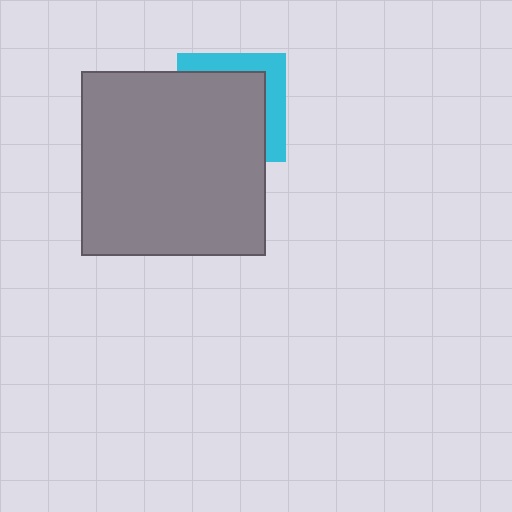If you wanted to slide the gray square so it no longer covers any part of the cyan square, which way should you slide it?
Slide it toward the lower-left — that is the most direct way to separate the two shapes.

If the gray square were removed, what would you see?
You would see the complete cyan square.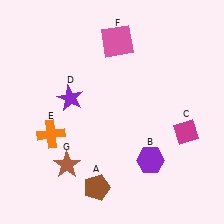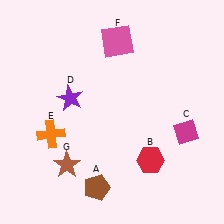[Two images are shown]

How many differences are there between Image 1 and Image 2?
There is 1 difference between the two images.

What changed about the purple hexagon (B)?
In Image 1, B is purple. In Image 2, it changed to red.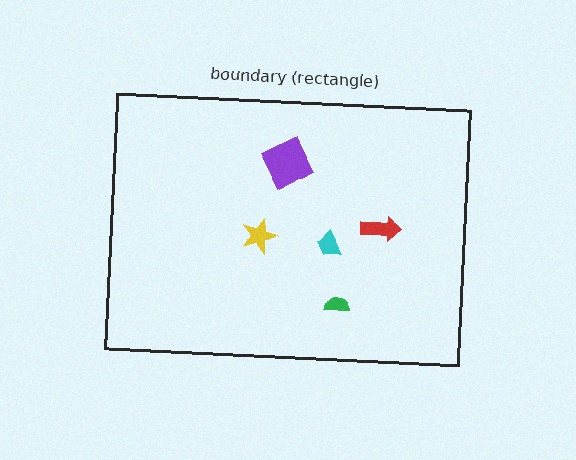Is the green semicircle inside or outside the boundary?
Inside.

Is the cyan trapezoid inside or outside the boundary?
Inside.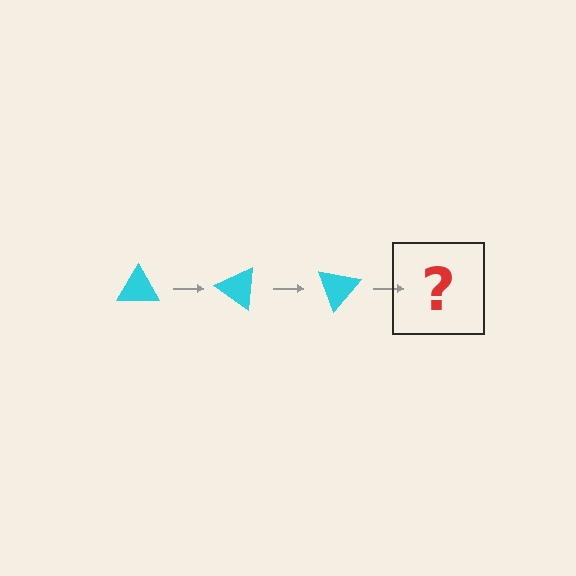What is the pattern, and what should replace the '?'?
The pattern is that the triangle rotates 35 degrees each step. The '?' should be a cyan triangle rotated 105 degrees.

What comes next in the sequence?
The next element should be a cyan triangle rotated 105 degrees.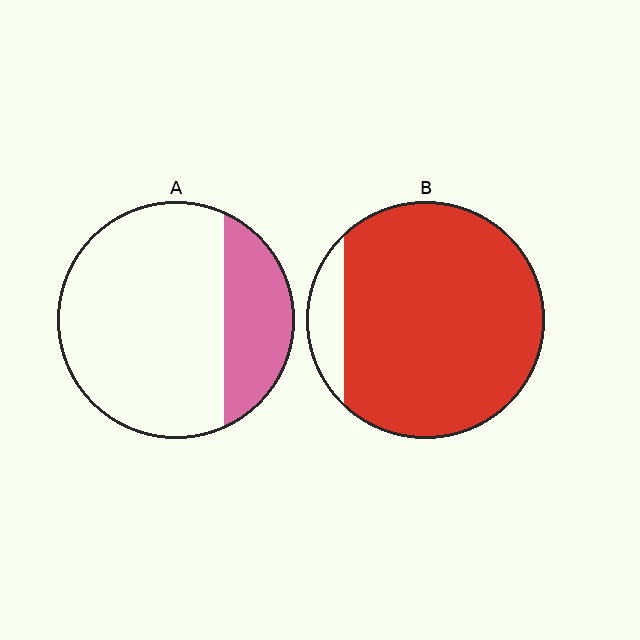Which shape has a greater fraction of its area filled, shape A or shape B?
Shape B.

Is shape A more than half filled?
No.